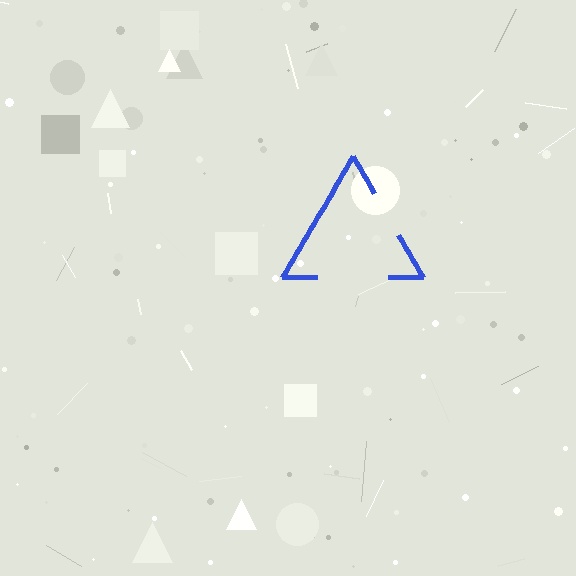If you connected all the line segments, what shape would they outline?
They would outline a triangle.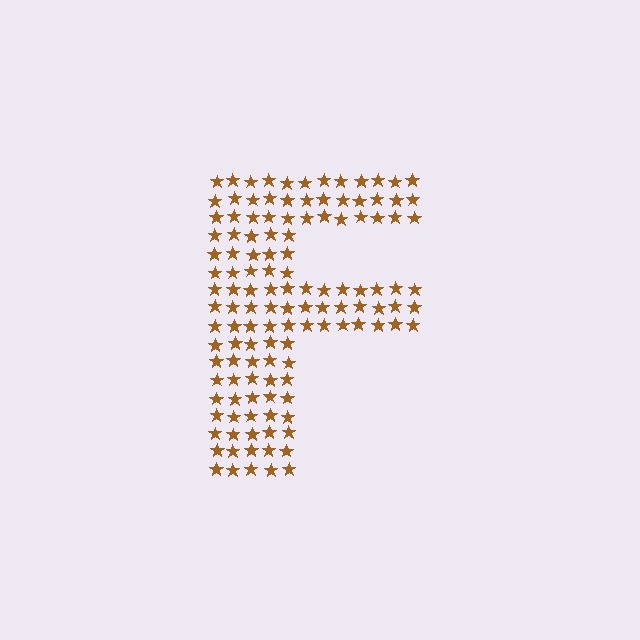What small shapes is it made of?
It is made of small stars.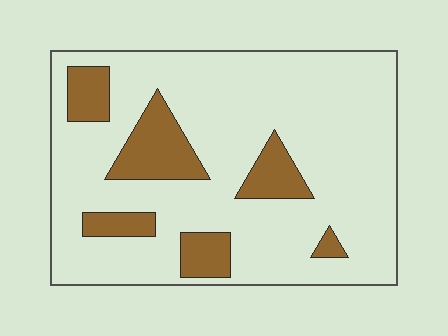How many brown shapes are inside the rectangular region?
6.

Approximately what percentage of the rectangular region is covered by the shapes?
Approximately 20%.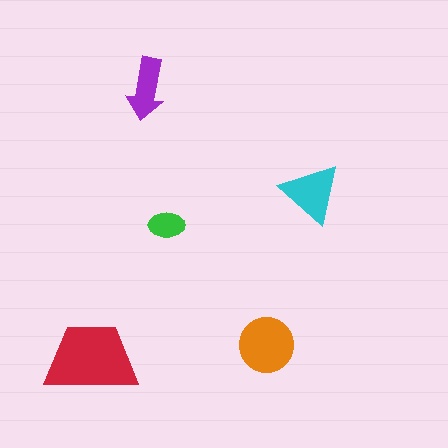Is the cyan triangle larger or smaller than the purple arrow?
Larger.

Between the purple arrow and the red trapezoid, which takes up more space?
The red trapezoid.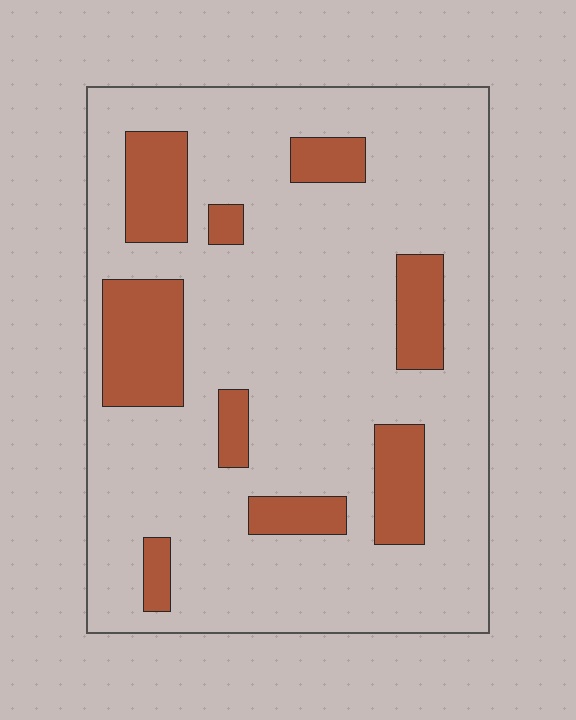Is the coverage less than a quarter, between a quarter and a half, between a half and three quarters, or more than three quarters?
Less than a quarter.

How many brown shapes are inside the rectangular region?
9.